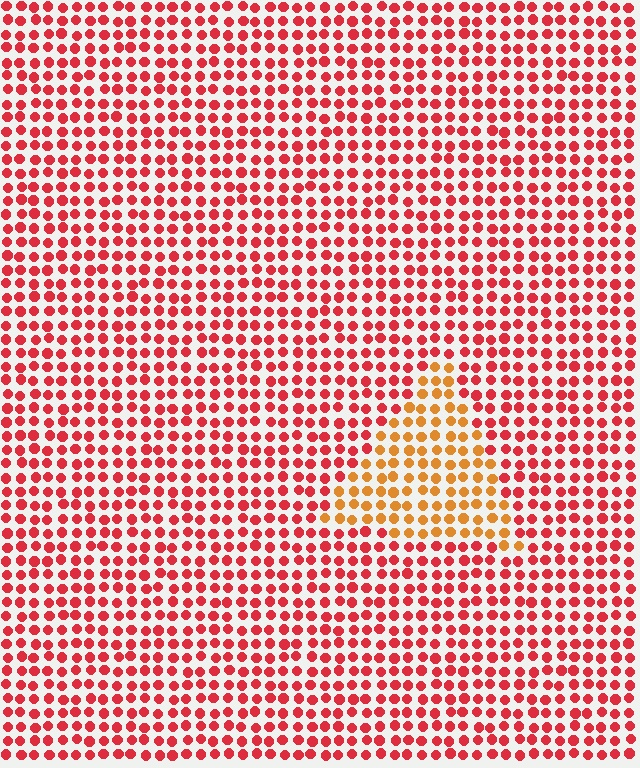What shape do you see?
I see a triangle.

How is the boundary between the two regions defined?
The boundary is defined purely by a slight shift in hue (about 38 degrees). Spacing, size, and orientation are identical on both sides.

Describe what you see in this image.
The image is filled with small red elements in a uniform arrangement. A triangle-shaped region is visible where the elements are tinted to a slightly different hue, forming a subtle color boundary.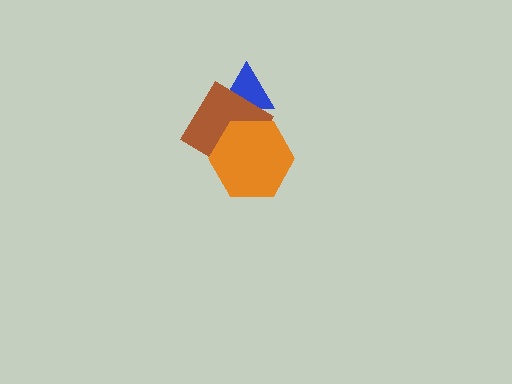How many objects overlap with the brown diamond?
2 objects overlap with the brown diamond.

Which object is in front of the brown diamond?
The orange hexagon is in front of the brown diamond.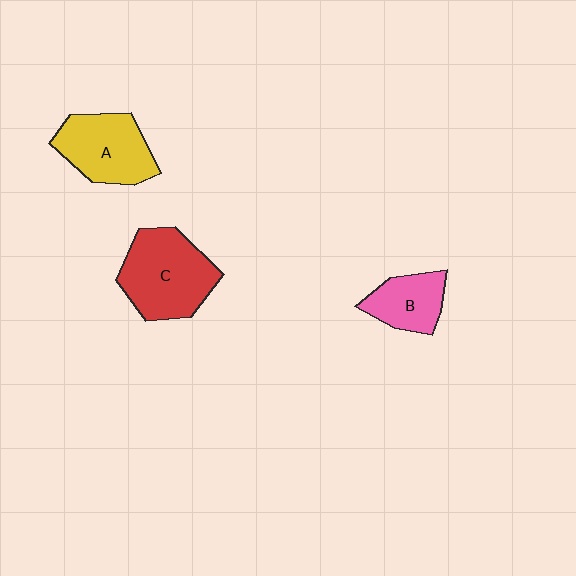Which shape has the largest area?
Shape C (red).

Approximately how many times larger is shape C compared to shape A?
Approximately 1.2 times.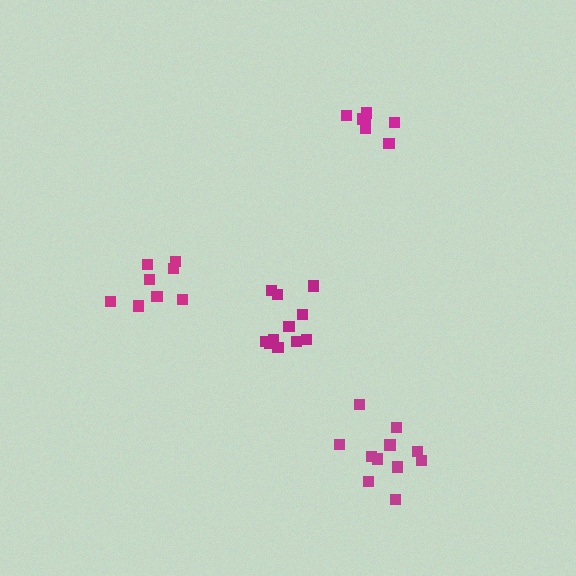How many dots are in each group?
Group 1: 11 dots, Group 2: 11 dots, Group 3: 8 dots, Group 4: 7 dots (37 total).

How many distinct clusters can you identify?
There are 4 distinct clusters.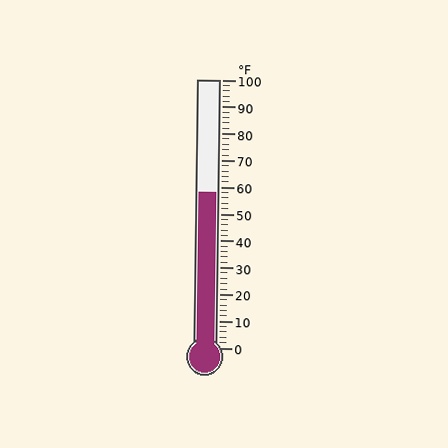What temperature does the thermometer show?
The thermometer shows approximately 58°F.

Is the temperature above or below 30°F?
The temperature is above 30°F.